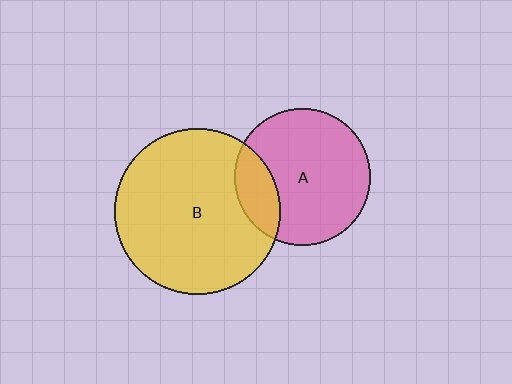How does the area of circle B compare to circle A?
Approximately 1.5 times.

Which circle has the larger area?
Circle B (yellow).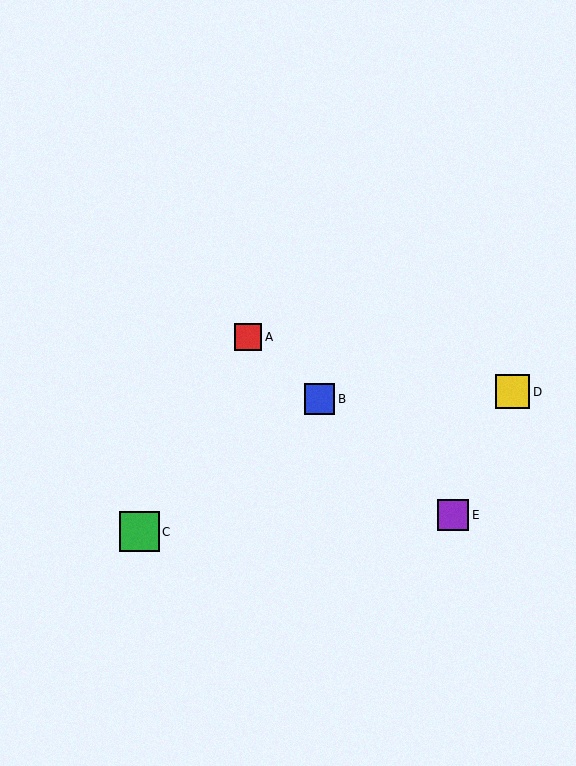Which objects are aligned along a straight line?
Objects A, B, E are aligned along a straight line.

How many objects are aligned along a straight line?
3 objects (A, B, E) are aligned along a straight line.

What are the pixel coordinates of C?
Object C is at (139, 532).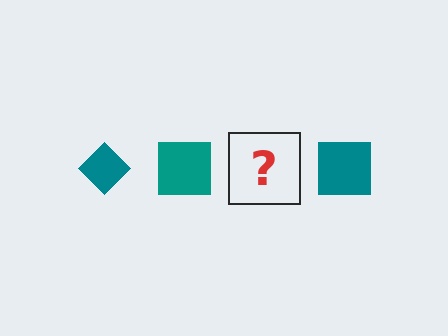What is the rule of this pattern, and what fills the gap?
The rule is that the pattern cycles through diamond, square shapes in teal. The gap should be filled with a teal diamond.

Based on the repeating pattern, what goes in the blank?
The blank should be a teal diamond.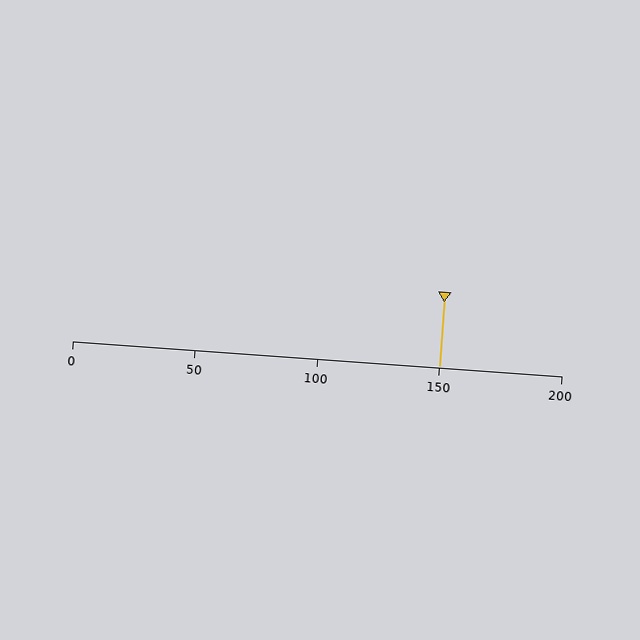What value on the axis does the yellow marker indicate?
The marker indicates approximately 150.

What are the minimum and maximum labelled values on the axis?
The axis runs from 0 to 200.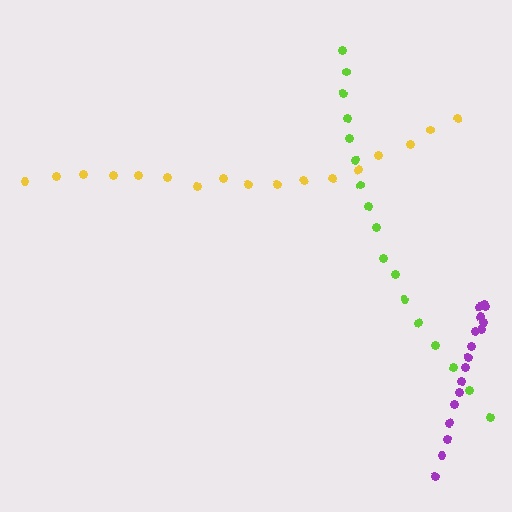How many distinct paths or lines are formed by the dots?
There are 3 distinct paths.